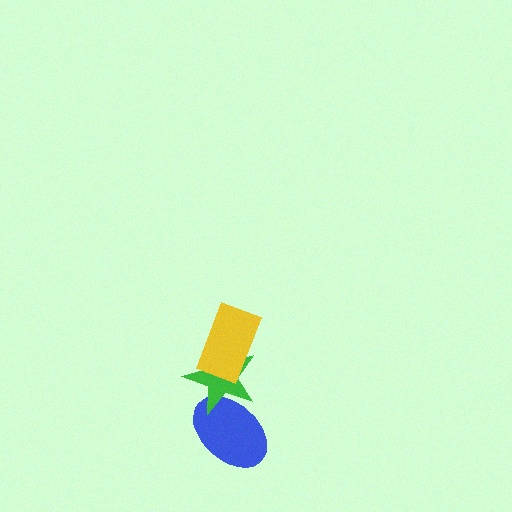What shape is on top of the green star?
The yellow rectangle is on top of the green star.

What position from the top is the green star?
The green star is 2nd from the top.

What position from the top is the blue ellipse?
The blue ellipse is 3rd from the top.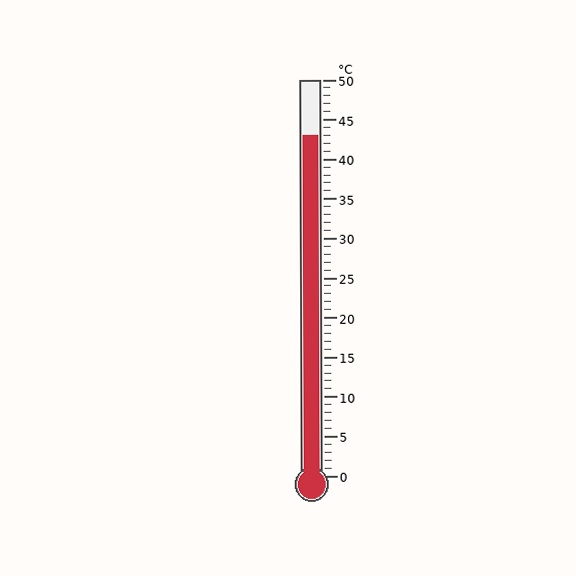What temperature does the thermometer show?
The thermometer shows approximately 43°C.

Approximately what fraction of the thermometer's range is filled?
The thermometer is filled to approximately 85% of its range.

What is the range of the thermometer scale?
The thermometer scale ranges from 0°C to 50°C.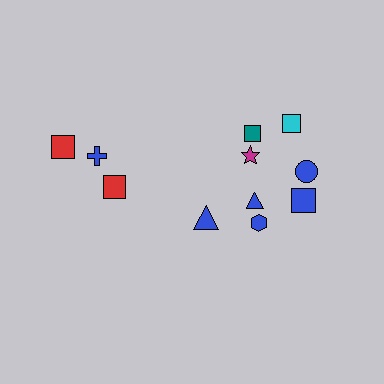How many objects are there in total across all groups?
There are 11 objects.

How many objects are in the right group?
There are 8 objects.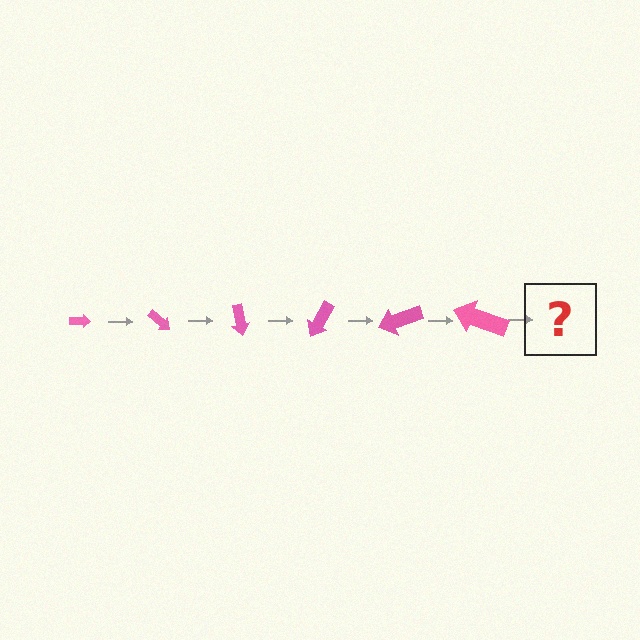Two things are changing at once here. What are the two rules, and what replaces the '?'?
The two rules are that the arrow grows larger each step and it rotates 40 degrees each step. The '?' should be an arrow, larger than the previous one and rotated 240 degrees from the start.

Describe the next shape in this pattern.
It should be an arrow, larger than the previous one and rotated 240 degrees from the start.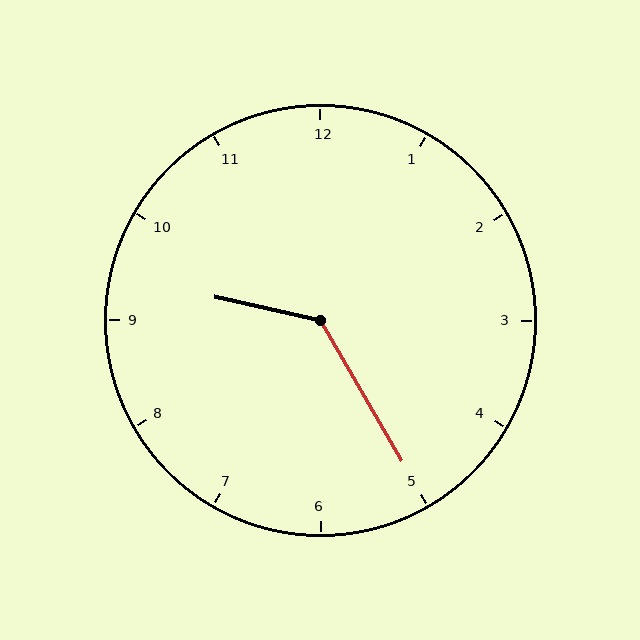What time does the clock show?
9:25.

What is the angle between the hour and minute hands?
Approximately 132 degrees.